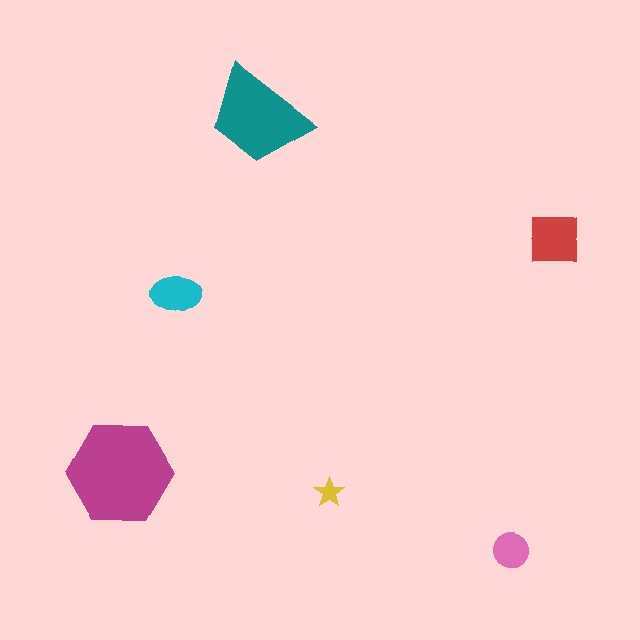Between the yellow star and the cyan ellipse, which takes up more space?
The cyan ellipse.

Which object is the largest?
The magenta hexagon.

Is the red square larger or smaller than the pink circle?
Larger.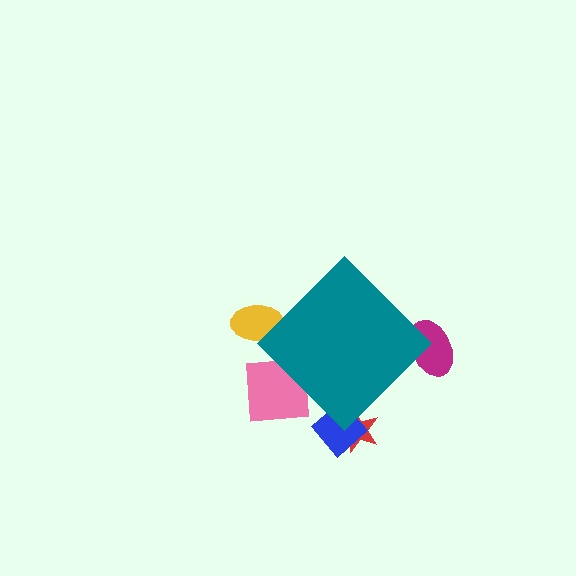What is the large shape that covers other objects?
A teal diamond.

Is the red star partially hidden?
Yes, the red star is partially hidden behind the teal diamond.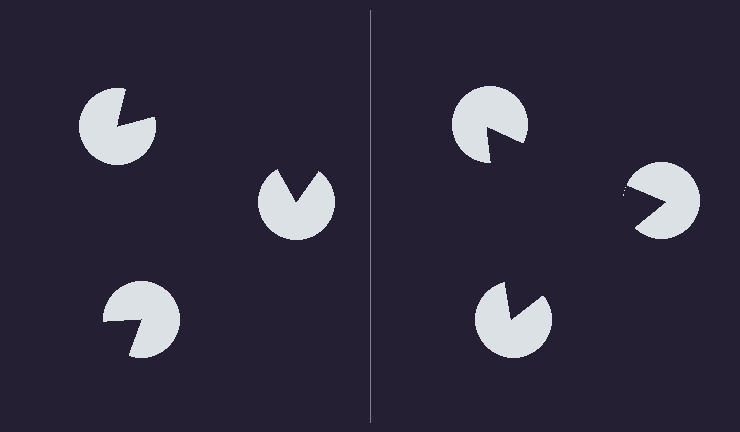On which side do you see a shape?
An illusory triangle appears on the right side. On the left side the wedge cuts are rotated, so no coherent shape forms.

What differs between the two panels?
The pac-man discs are positioned identically on both sides; only the wedge orientations differ. On the right they align to a triangle; on the left they are misaligned.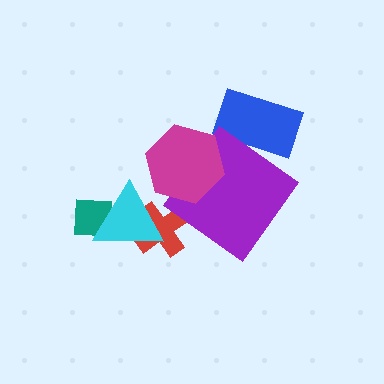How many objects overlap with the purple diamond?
2 objects overlap with the purple diamond.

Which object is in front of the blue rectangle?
The purple diamond is in front of the blue rectangle.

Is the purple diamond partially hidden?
Yes, it is partially covered by another shape.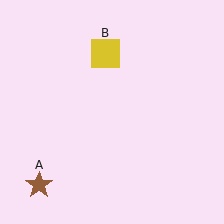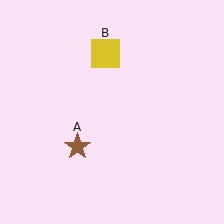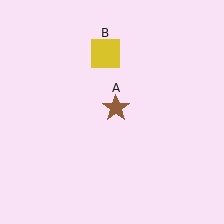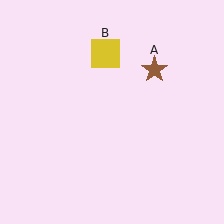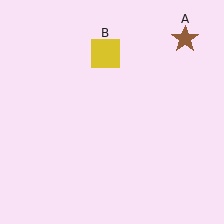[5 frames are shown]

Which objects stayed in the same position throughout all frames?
Yellow square (object B) remained stationary.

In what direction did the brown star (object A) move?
The brown star (object A) moved up and to the right.